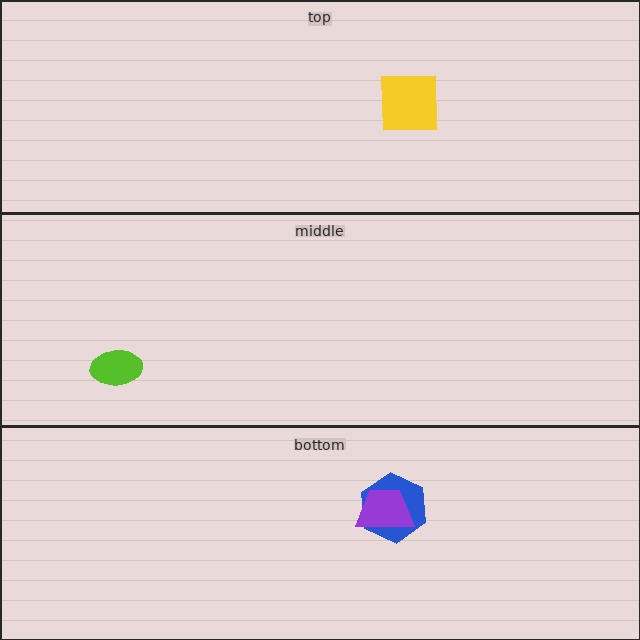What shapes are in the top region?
The yellow square.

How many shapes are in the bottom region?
2.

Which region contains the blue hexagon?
The bottom region.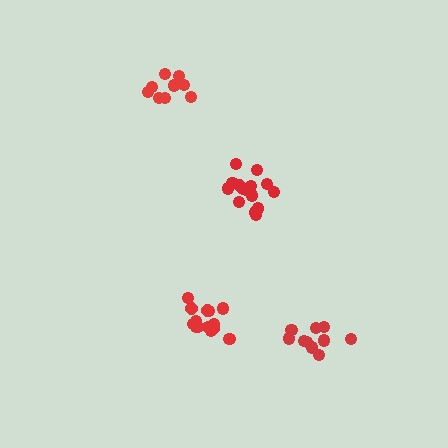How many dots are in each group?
Group 1: 15 dots, Group 2: 10 dots, Group 3: 9 dots, Group 4: 14 dots (48 total).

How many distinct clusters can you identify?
There are 4 distinct clusters.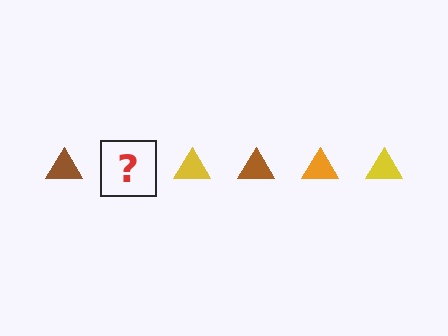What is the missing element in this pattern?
The missing element is an orange triangle.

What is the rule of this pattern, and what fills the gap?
The rule is that the pattern cycles through brown, orange, yellow triangles. The gap should be filled with an orange triangle.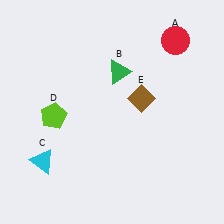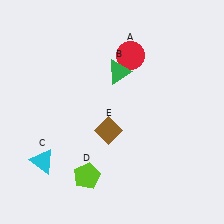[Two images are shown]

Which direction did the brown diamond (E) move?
The brown diamond (E) moved down.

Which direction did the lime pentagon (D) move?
The lime pentagon (D) moved down.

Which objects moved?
The objects that moved are: the red circle (A), the lime pentagon (D), the brown diamond (E).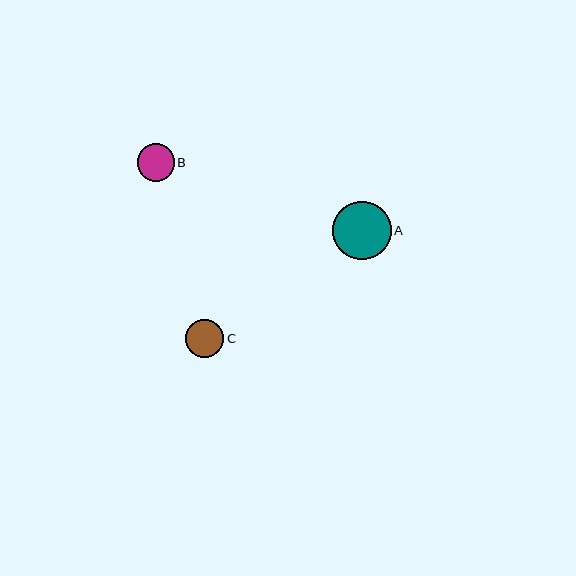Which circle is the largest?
Circle A is the largest with a size of approximately 58 pixels.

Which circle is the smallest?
Circle B is the smallest with a size of approximately 37 pixels.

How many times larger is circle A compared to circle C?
Circle A is approximately 1.5 times the size of circle C.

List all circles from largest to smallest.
From largest to smallest: A, C, B.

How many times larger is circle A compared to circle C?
Circle A is approximately 1.5 times the size of circle C.